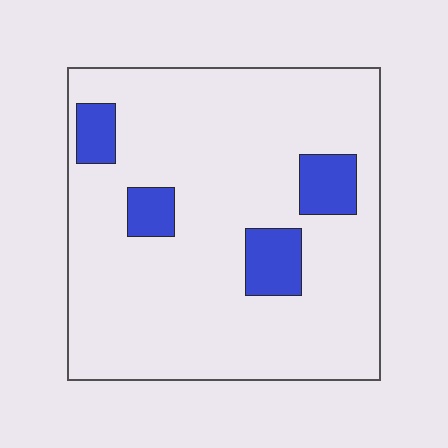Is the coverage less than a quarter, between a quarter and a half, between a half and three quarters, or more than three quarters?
Less than a quarter.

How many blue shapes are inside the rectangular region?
4.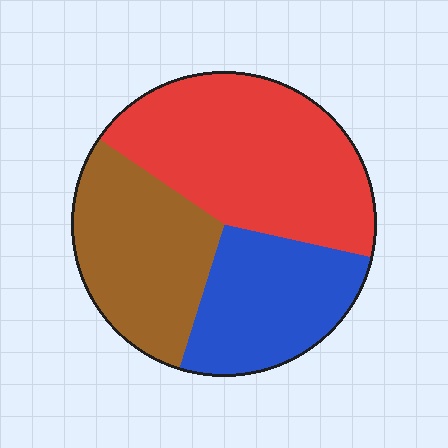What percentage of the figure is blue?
Blue covers around 25% of the figure.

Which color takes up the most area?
Red, at roughly 45%.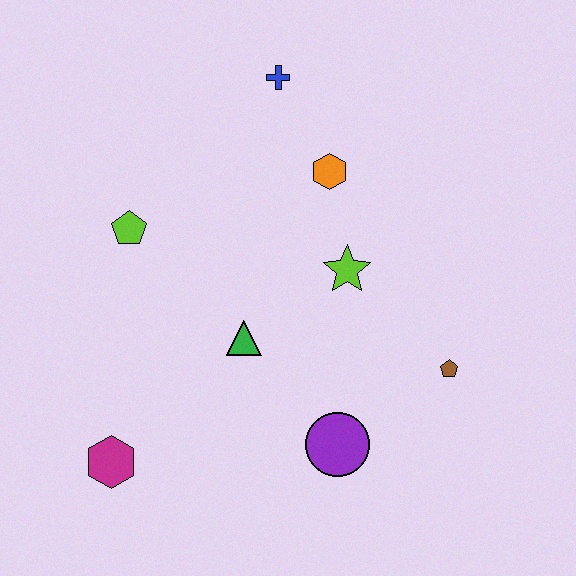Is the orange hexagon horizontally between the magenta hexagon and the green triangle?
No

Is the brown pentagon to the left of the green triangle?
No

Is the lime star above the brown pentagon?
Yes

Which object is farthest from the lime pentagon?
The brown pentagon is farthest from the lime pentagon.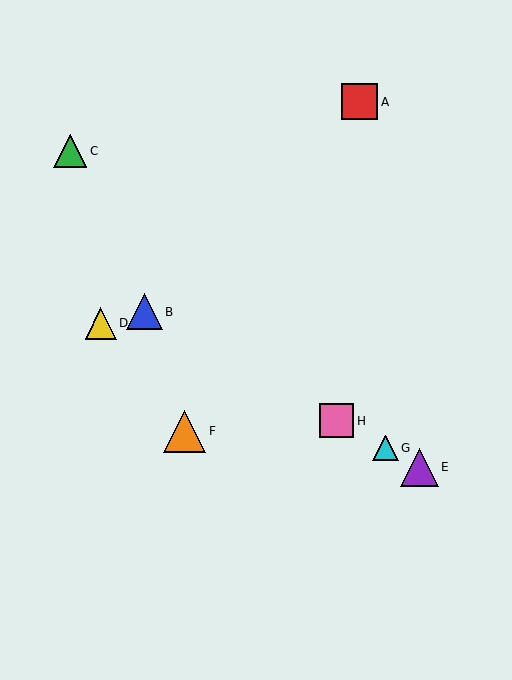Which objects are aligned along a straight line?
Objects B, E, G, H are aligned along a straight line.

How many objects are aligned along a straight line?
4 objects (B, E, G, H) are aligned along a straight line.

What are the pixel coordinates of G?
Object G is at (386, 448).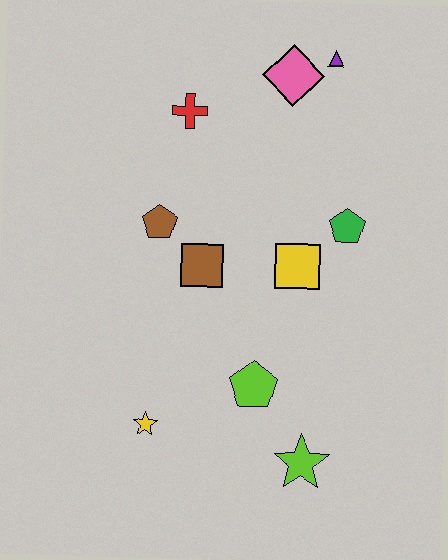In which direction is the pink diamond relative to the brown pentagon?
The pink diamond is above the brown pentagon.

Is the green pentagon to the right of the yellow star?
Yes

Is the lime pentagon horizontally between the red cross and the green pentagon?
Yes